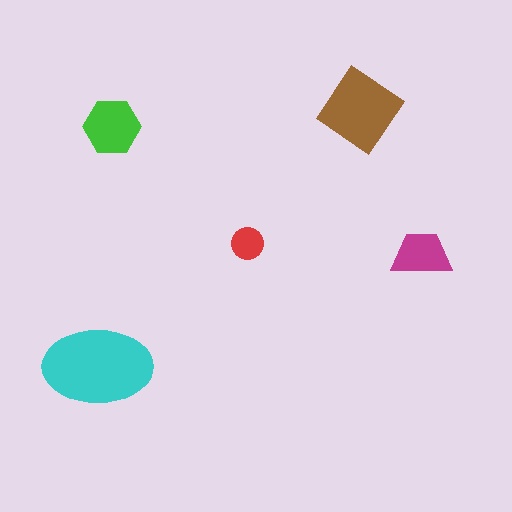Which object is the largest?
The cyan ellipse.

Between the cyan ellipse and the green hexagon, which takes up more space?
The cyan ellipse.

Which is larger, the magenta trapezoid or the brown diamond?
The brown diamond.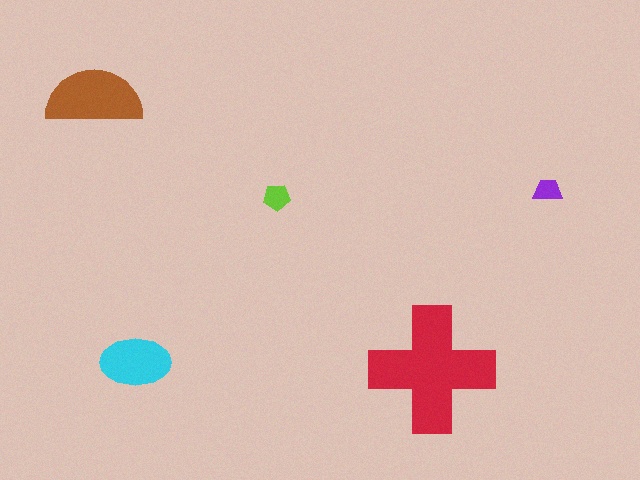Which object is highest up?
The brown semicircle is topmost.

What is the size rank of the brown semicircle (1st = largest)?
2nd.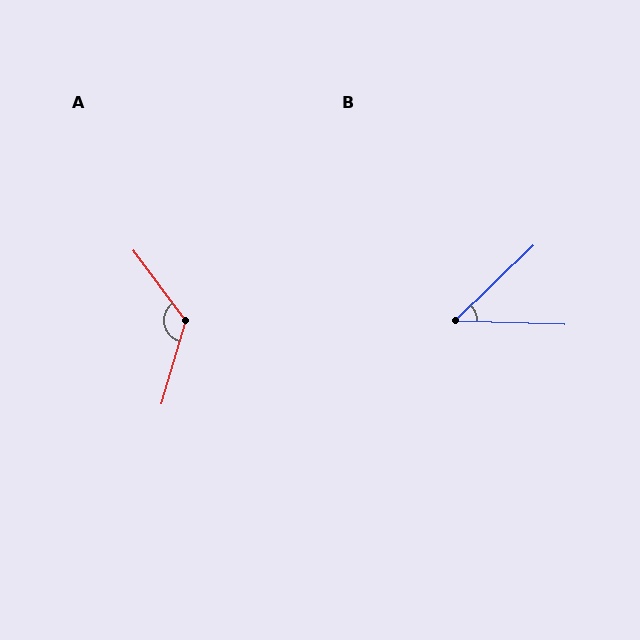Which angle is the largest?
A, at approximately 127 degrees.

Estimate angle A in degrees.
Approximately 127 degrees.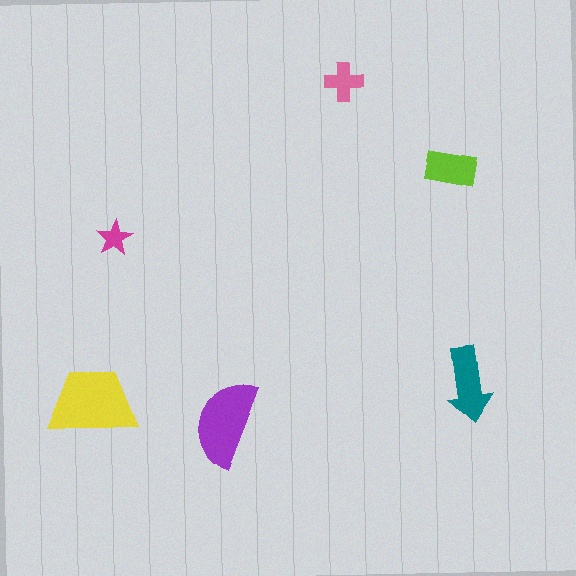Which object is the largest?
The yellow trapezoid.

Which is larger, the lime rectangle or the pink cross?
The lime rectangle.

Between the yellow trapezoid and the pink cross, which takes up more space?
The yellow trapezoid.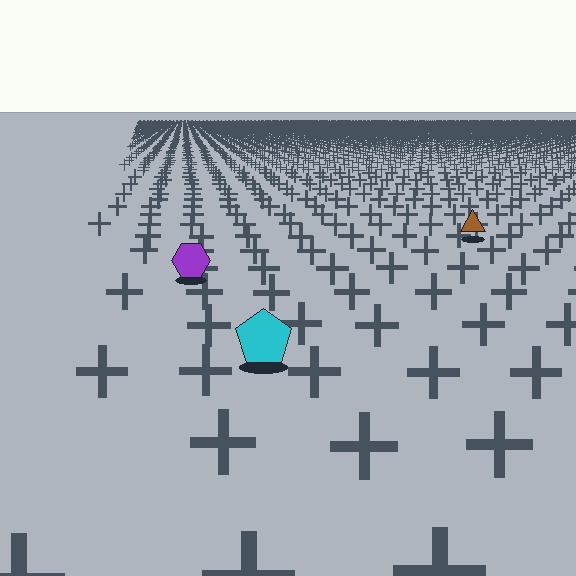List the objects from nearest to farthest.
From nearest to farthest: the cyan pentagon, the purple hexagon, the brown triangle.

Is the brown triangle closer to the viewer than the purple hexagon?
No. The purple hexagon is closer — you can tell from the texture gradient: the ground texture is coarser near it.